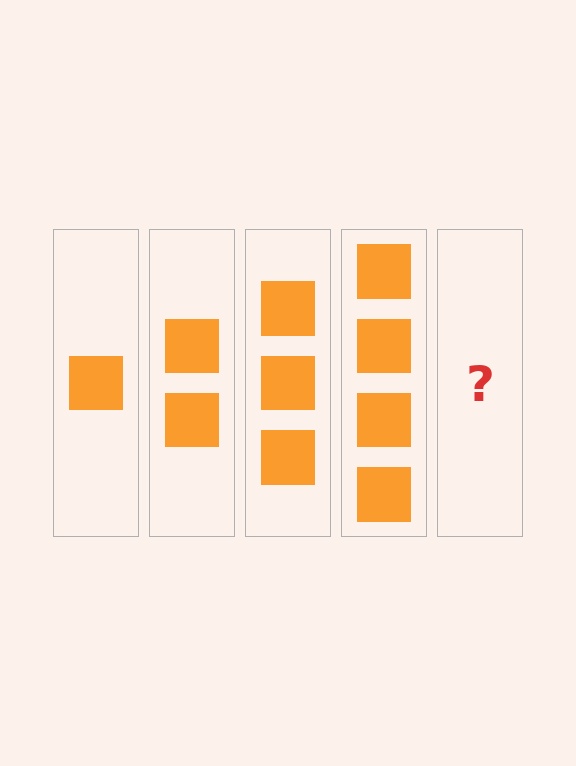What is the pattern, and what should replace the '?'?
The pattern is that each step adds one more square. The '?' should be 5 squares.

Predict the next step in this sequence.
The next step is 5 squares.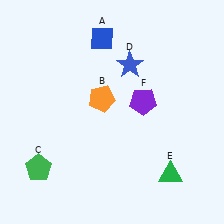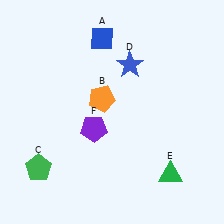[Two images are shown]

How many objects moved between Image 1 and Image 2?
1 object moved between the two images.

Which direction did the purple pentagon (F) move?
The purple pentagon (F) moved left.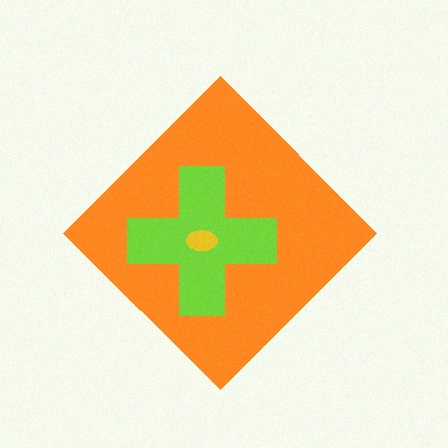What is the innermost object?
The yellow ellipse.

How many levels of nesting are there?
3.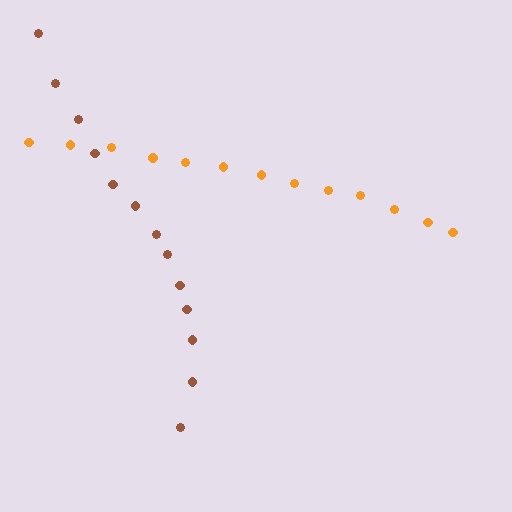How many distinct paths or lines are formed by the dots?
There are 2 distinct paths.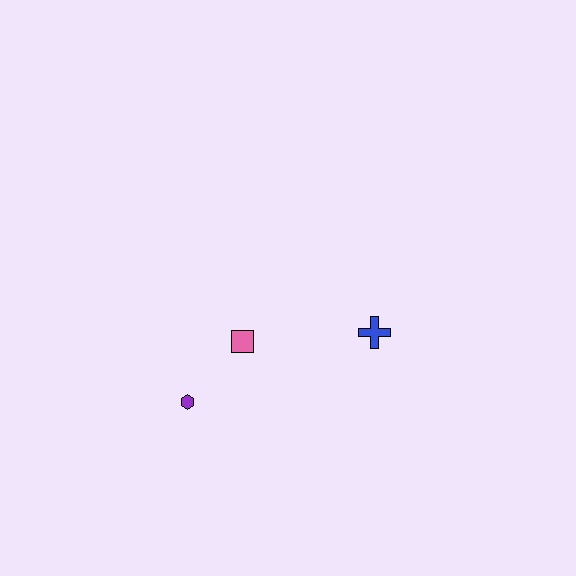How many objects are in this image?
There are 3 objects.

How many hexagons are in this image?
There is 1 hexagon.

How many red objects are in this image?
There are no red objects.